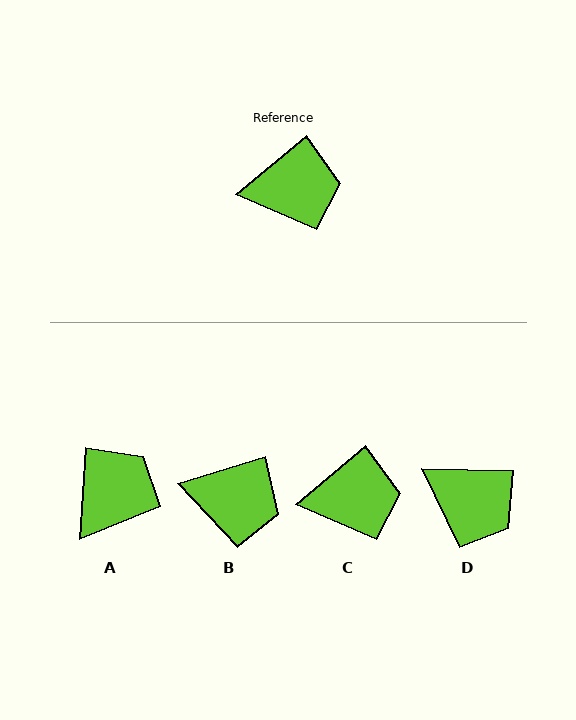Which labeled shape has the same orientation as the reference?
C.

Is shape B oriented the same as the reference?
No, it is off by about 23 degrees.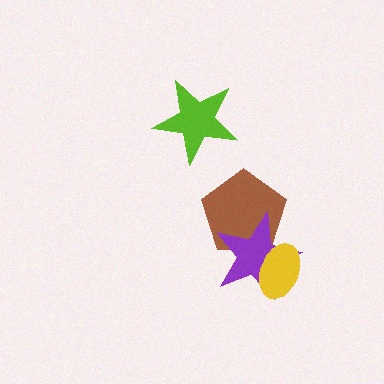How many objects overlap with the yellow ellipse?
1 object overlaps with the yellow ellipse.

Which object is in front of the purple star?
The yellow ellipse is in front of the purple star.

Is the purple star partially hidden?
Yes, it is partially covered by another shape.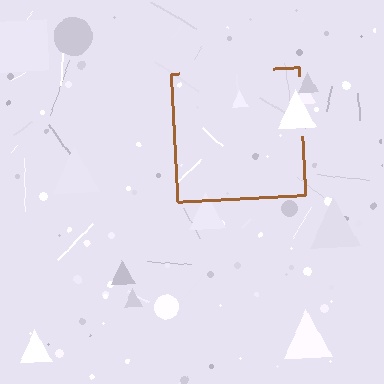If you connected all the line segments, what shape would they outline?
They would outline a square.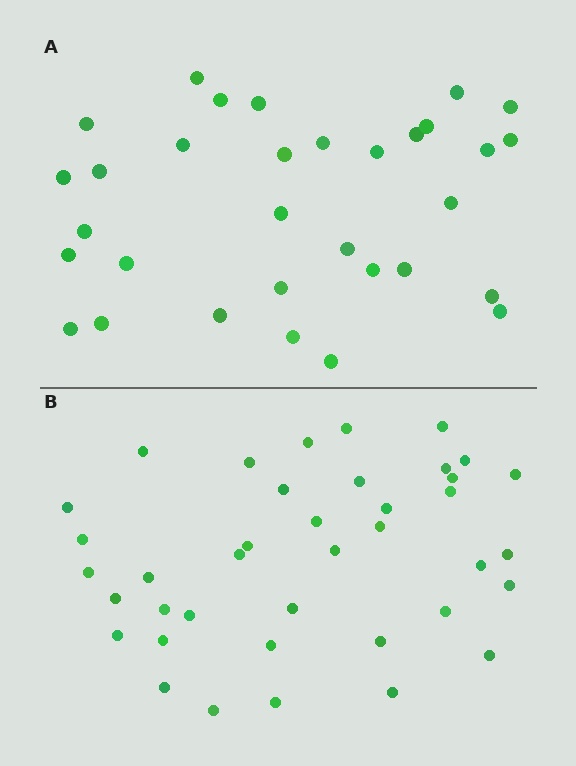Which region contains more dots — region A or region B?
Region B (the bottom region) has more dots.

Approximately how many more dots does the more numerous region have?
Region B has roughly 8 or so more dots than region A.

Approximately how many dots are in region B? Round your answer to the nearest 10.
About 40 dots. (The exact count is 39, which rounds to 40.)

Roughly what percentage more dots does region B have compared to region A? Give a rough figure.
About 20% more.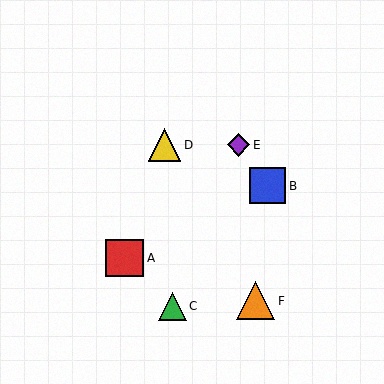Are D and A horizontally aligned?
No, D is at y≈145 and A is at y≈258.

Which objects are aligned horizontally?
Objects D, E are aligned horizontally.